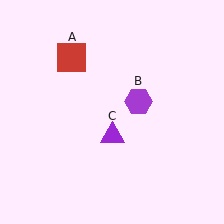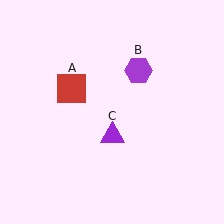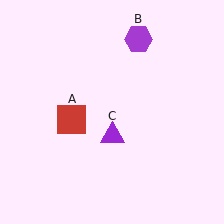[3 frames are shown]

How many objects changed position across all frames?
2 objects changed position: red square (object A), purple hexagon (object B).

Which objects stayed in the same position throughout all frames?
Purple triangle (object C) remained stationary.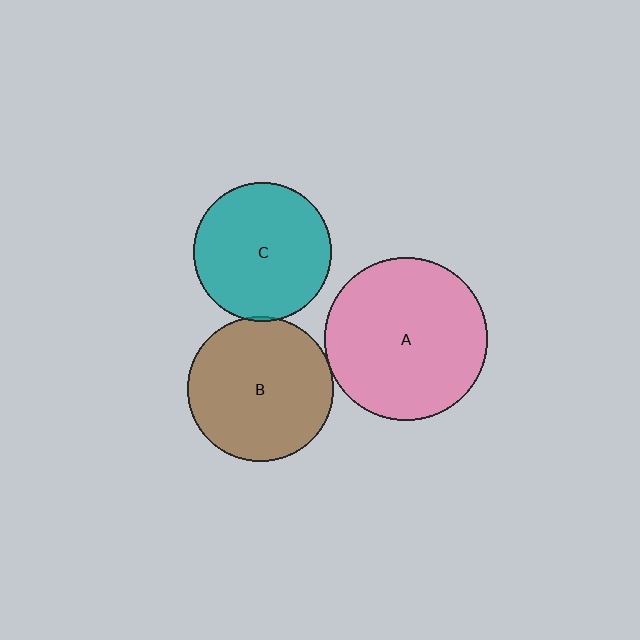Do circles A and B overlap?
Yes.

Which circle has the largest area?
Circle A (pink).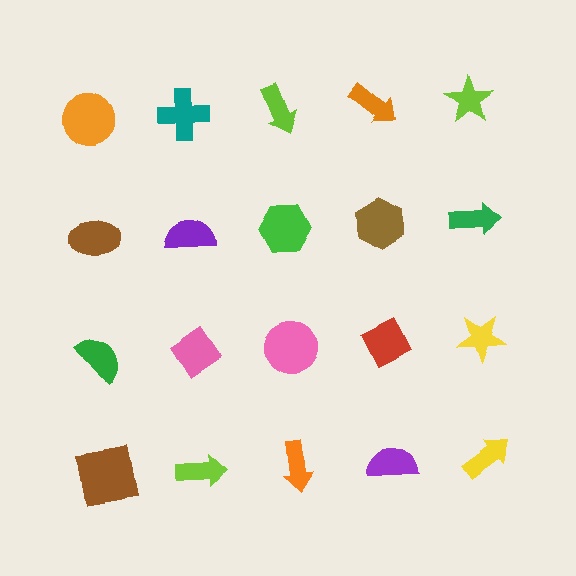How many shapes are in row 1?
5 shapes.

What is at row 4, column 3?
An orange arrow.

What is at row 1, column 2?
A teal cross.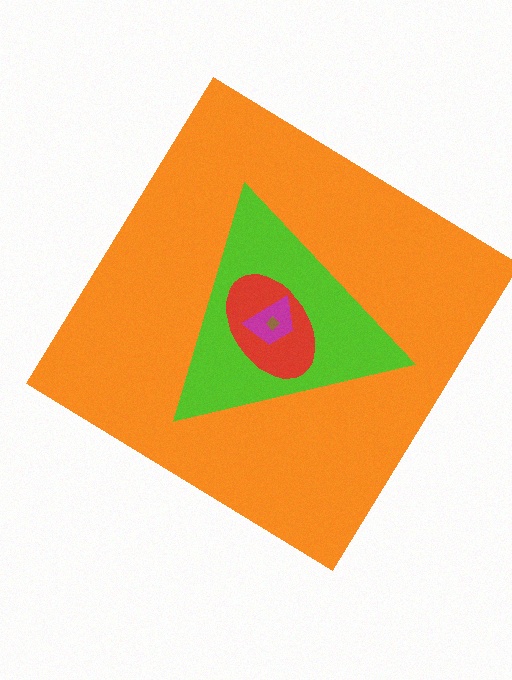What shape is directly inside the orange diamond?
The lime triangle.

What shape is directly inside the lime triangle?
The red ellipse.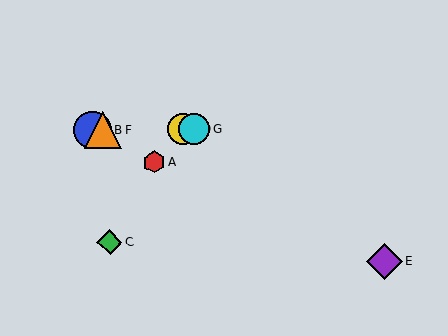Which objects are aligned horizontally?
Objects B, D, F, G are aligned horizontally.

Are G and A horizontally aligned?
No, G is at y≈129 and A is at y≈162.